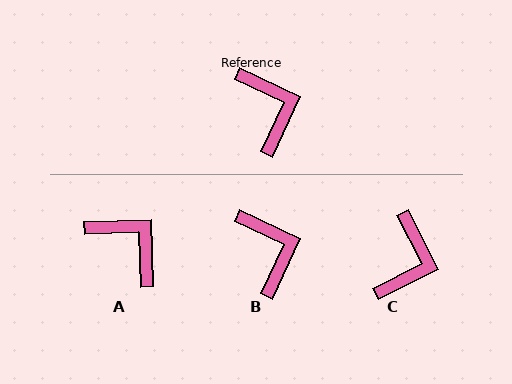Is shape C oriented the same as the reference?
No, it is off by about 38 degrees.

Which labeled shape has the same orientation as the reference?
B.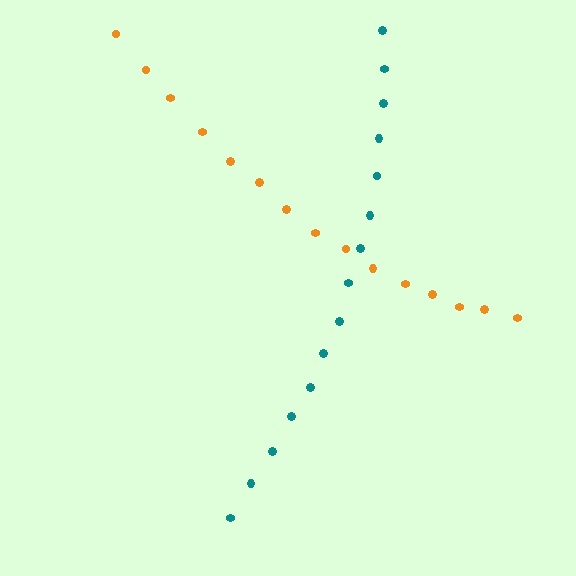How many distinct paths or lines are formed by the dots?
There are 2 distinct paths.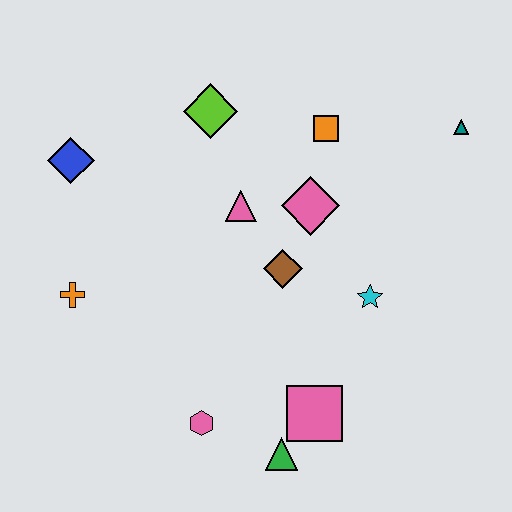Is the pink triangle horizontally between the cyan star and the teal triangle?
No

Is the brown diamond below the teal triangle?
Yes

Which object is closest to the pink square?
The green triangle is closest to the pink square.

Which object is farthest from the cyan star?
The blue diamond is farthest from the cyan star.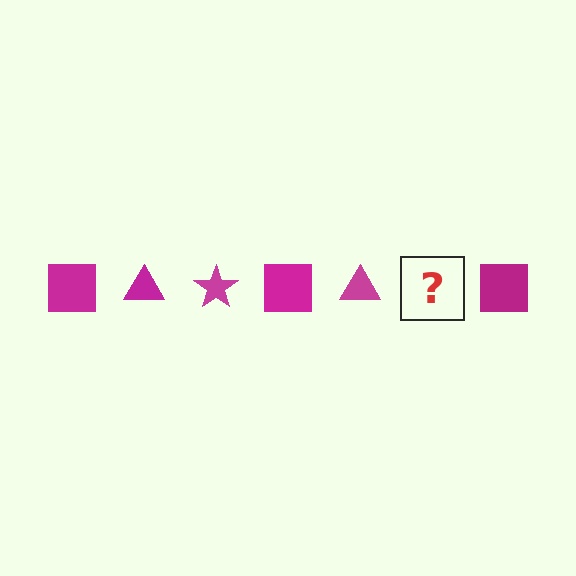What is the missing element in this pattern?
The missing element is a magenta star.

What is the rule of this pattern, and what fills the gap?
The rule is that the pattern cycles through square, triangle, star shapes in magenta. The gap should be filled with a magenta star.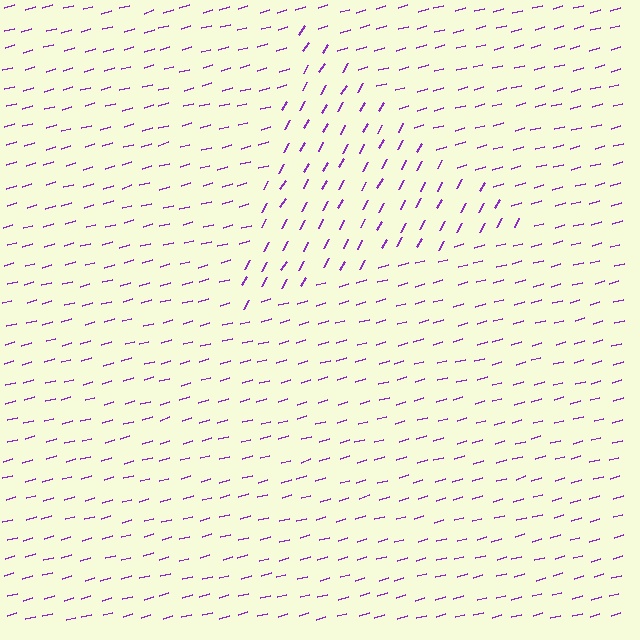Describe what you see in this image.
The image is filled with small purple line segments. A triangle region in the image has lines oriented differently from the surrounding lines, creating a visible texture boundary.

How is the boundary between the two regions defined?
The boundary is defined purely by a change in line orientation (approximately 45 degrees difference). All lines are the same color and thickness.